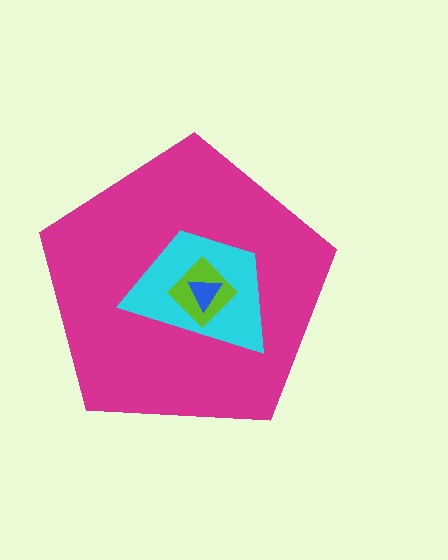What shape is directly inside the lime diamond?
The blue triangle.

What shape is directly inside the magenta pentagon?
The cyan trapezoid.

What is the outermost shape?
The magenta pentagon.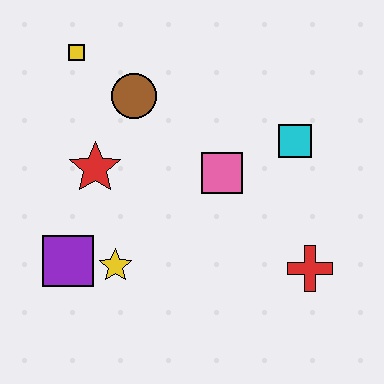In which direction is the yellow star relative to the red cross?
The yellow star is to the left of the red cross.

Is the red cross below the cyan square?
Yes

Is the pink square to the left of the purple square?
No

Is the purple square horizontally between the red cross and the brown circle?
No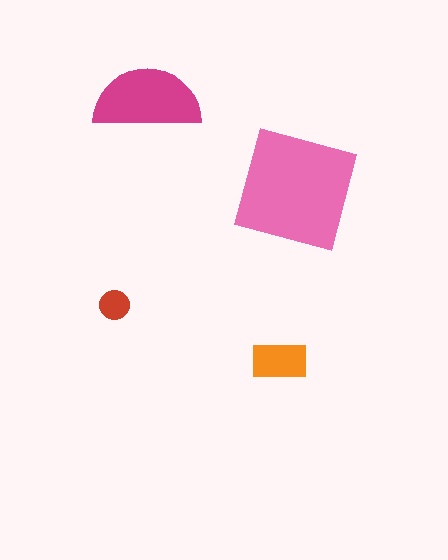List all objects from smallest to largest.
The red circle, the orange rectangle, the magenta semicircle, the pink square.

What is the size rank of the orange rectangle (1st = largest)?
3rd.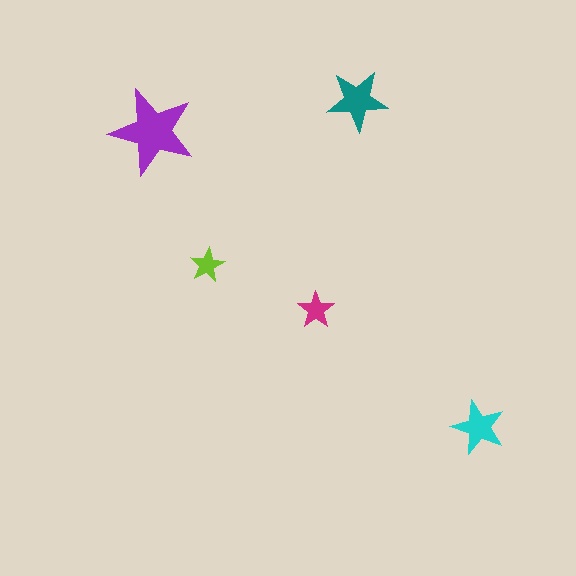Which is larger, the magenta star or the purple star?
The purple one.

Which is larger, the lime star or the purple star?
The purple one.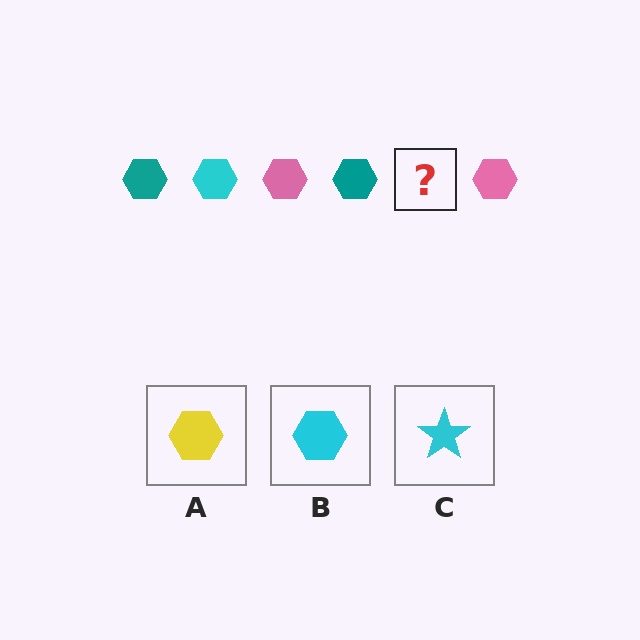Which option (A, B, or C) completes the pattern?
B.